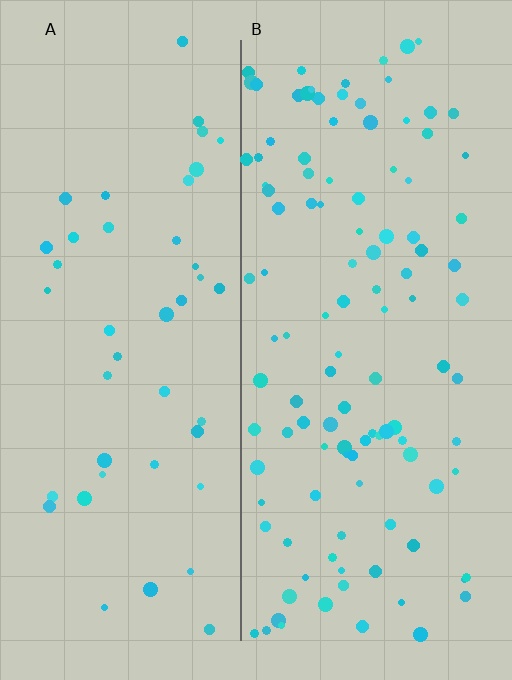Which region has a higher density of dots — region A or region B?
B (the right).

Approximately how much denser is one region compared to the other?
Approximately 2.6× — region B over region A.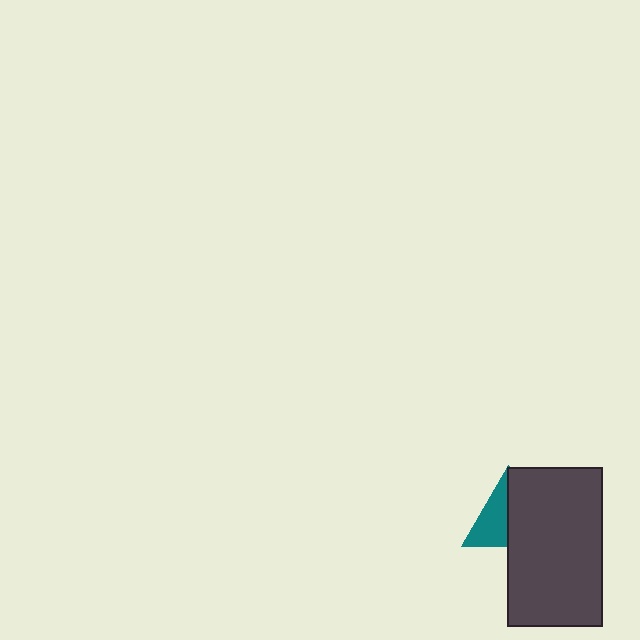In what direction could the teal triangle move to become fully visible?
The teal triangle could move left. That would shift it out from behind the dark gray rectangle entirely.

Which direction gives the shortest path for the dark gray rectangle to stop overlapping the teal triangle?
Moving right gives the shortest separation.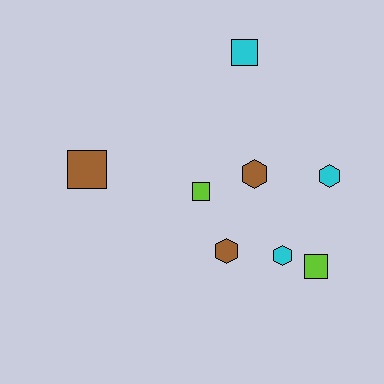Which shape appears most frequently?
Hexagon, with 4 objects.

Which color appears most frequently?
Cyan, with 3 objects.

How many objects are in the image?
There are 8 objects.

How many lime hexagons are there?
There are no lime hexagons.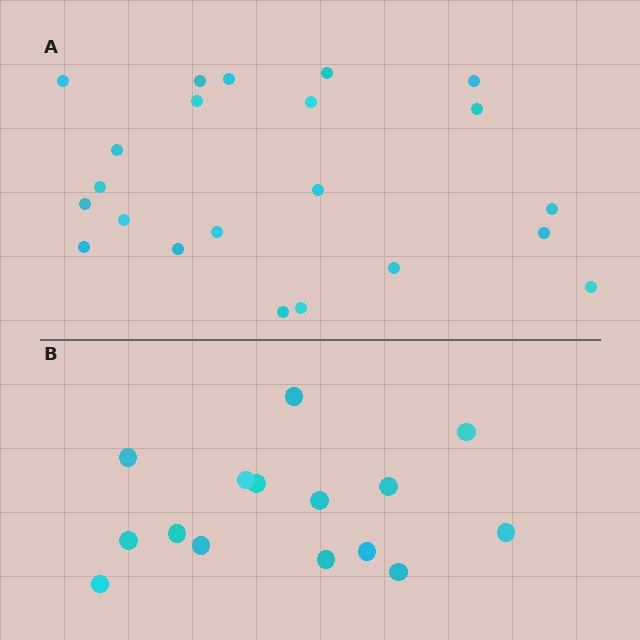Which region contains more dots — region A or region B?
Region A (the top region) has more dots.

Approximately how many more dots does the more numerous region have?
Region A has roughly 8 or so more dots than region B.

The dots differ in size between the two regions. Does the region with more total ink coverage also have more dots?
No. Region B has more total ink coverage because its dots are larger, but region A actually contains more individual dots. Total area can be misleading — the number of items is what matters here.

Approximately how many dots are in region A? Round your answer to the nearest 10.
About 20 dots. (The exact count is 22, which rounds to 20.)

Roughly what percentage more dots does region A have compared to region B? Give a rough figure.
About 45% more.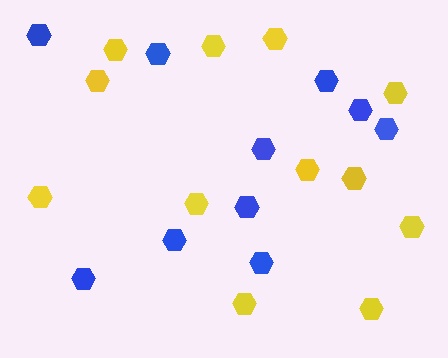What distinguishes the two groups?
There are 2 groups: one group of blue hexagons (10) and one group of yellow hexagons (12).